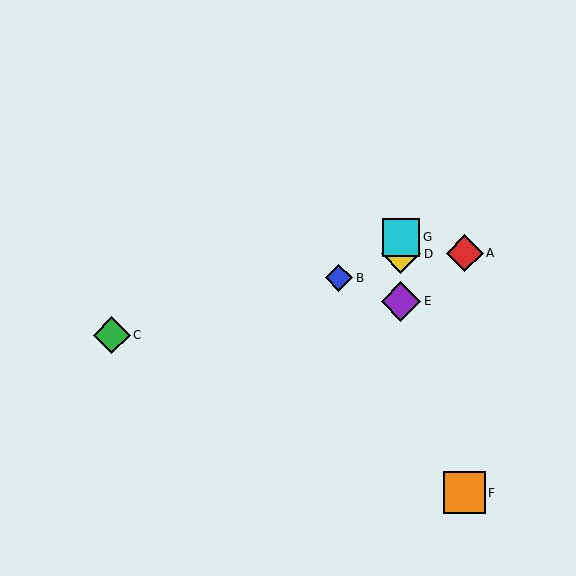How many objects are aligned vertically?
3 objects (D, E, G) are aligned vertically.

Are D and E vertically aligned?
Yes, both are at x≈401.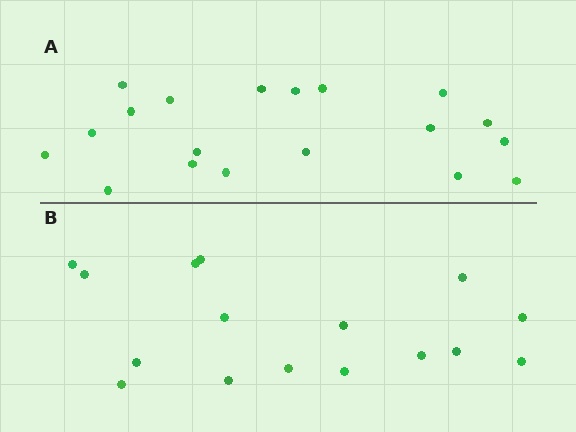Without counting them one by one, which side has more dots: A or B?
Region A (the top region) has more dots.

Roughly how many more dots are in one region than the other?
Region A has just a few more — roughly 2 or 3 more dots than region B.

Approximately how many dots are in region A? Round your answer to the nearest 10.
About 20 dots. (The exact count is 19, which rounds to 20.)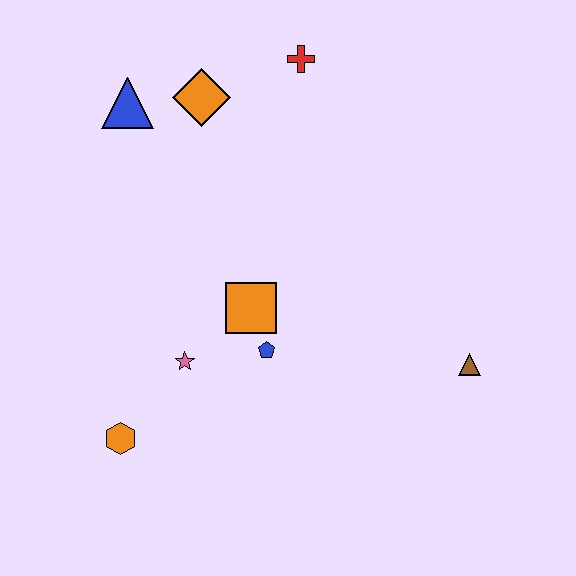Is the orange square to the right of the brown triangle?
No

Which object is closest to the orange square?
The blue pentagon is closest to the orange square.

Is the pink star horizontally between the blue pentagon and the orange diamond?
No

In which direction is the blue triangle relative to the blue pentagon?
The blue triangle is above the blue pentagon.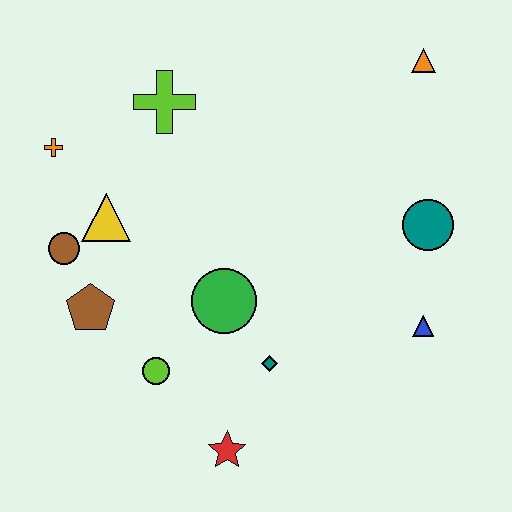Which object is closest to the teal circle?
The blue triangle is closest to the teal circle.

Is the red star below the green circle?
Yes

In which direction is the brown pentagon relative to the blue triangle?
The brown pentagon is to the left of the blue triangle.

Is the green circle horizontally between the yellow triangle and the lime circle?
No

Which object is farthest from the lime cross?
The red star is farthest from the lime cross.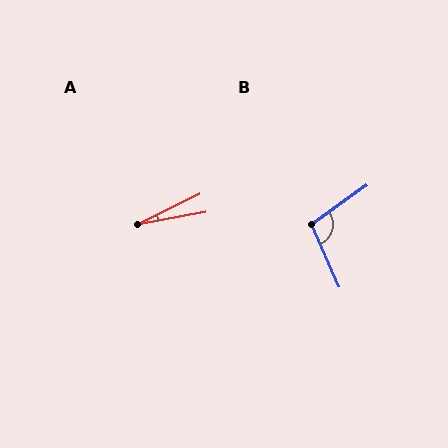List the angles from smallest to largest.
A (16°), B (102°).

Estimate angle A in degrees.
Approximately 16 degrees.